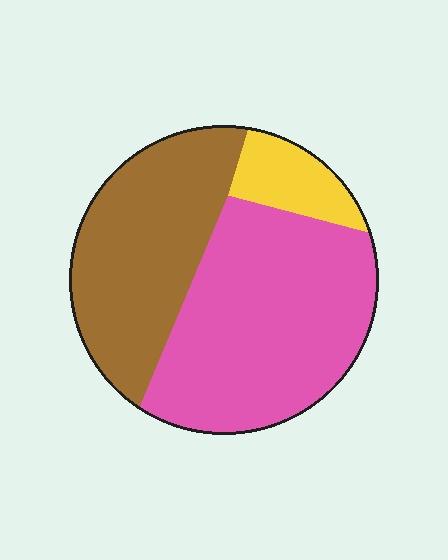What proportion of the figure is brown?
Brown takes up about three eighths (3/8) of the figure.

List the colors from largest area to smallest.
From largest to smallest: pink, brown, yellow.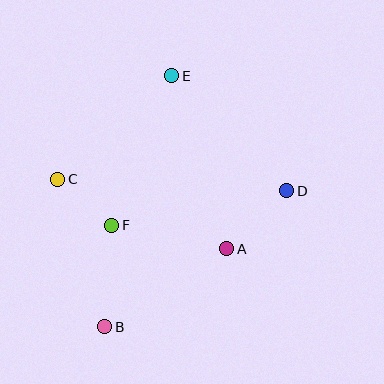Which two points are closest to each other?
Points C and F are closest to each other.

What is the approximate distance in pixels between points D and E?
The distance between D and E is approximately 162 pixels.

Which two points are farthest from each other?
Points B and E are farthest from each other.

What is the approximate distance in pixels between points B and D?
The distance between B and D is approximately 227 pixels.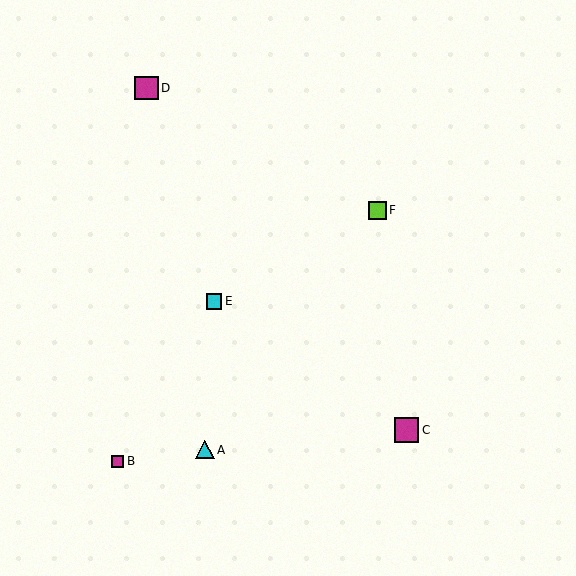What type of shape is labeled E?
Shape E is a cyan square.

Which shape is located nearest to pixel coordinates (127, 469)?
The magenta square (labeled B) at (118, 461) is nearest to that location.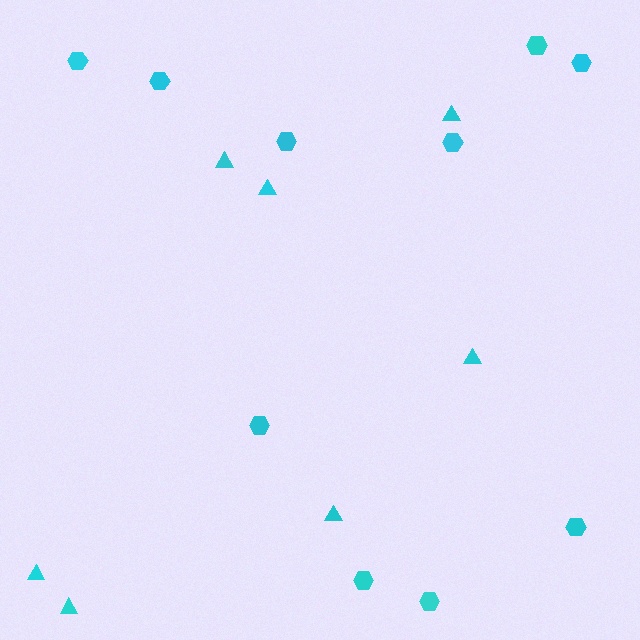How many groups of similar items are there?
There are 2 groups: one group of hexagons (10) and one group of triangles (7).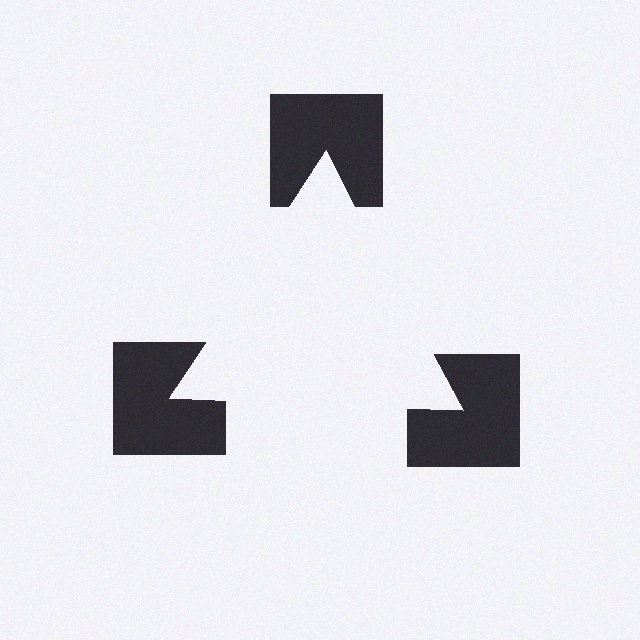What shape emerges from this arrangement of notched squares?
An illusory triangle — its edges are inferred from the aligned wedge cuts in the notched squares, not physically drawn.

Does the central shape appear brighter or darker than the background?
It typically appears slightly brighter than the background, even though no actual brightness change is drawn.